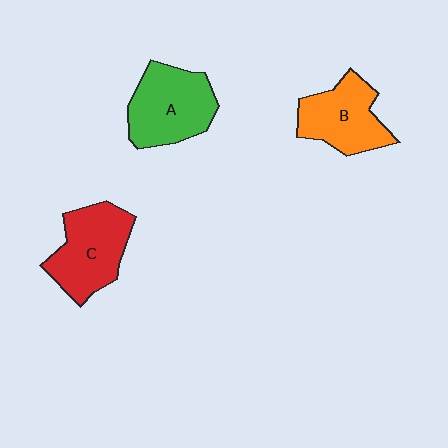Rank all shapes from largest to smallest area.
From largest to smallest: A (green), C (red), B (orange).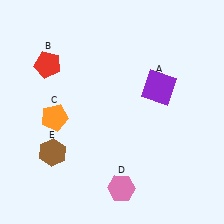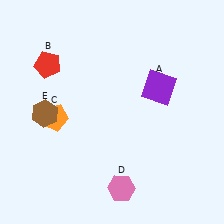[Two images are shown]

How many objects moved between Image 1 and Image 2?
1 object moved between the two images.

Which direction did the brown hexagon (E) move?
The brown hexagon (E) moved up.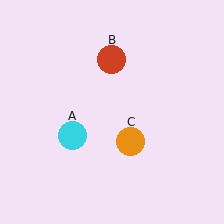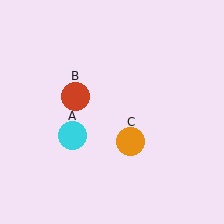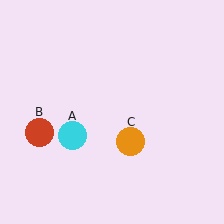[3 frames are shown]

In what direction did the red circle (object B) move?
The red circle (object B) moved down and to the left.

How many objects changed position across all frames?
1 object changed position: red circle (object B).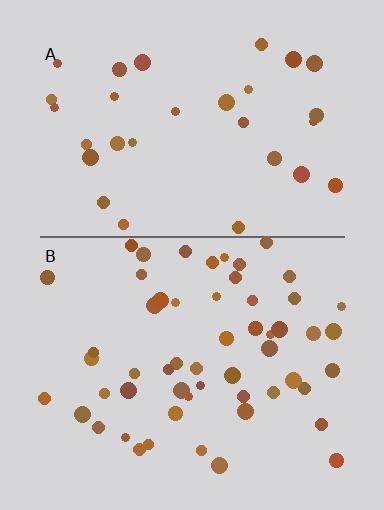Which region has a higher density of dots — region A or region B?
B (the bottom).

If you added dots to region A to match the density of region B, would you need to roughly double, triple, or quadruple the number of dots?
Approximately double.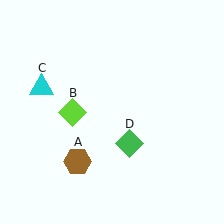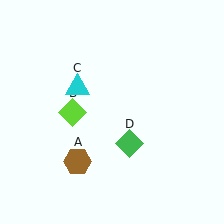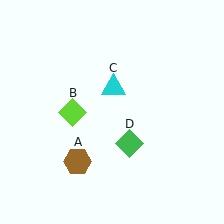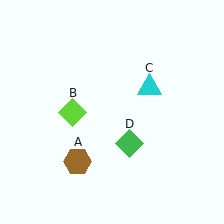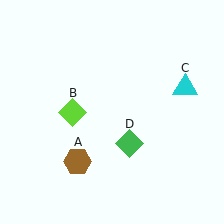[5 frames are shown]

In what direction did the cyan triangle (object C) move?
The cyan triangle (object C) moved right.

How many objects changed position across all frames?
1 object changed position: cyan triangle (object C).